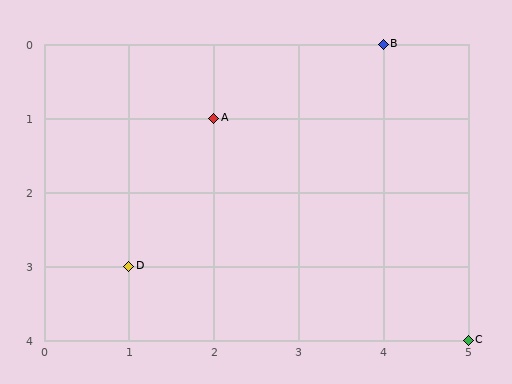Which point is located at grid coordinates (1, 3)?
Point D is at (1, 3).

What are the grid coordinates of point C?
Point C is at grid coordinates (5, 4).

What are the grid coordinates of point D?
Point D is at grid coordinates (1, 3).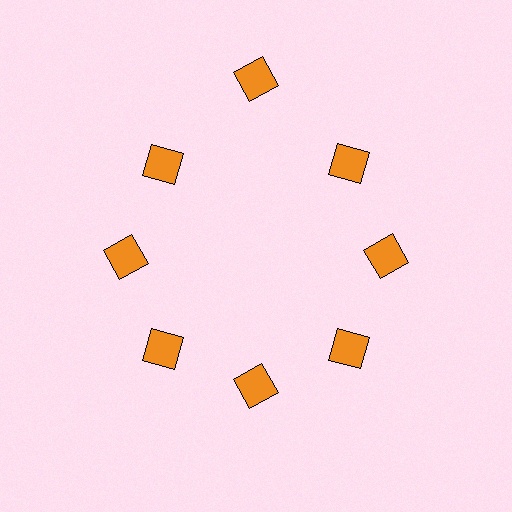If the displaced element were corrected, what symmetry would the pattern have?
It would have 8-fold rotational symmetry — the pattern would map onto itself every 45 degrees.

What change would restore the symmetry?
The symmetry would be restored by moving it inward, back onto the ring so that all 8 diamonds sit at equal angles and equal distance from the center.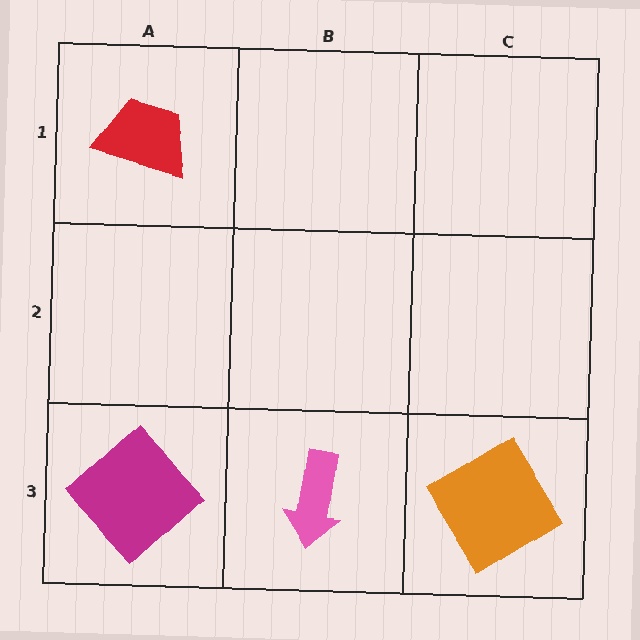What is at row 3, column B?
A pink arrow.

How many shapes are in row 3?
3 shapes.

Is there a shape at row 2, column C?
No, that cell is empty.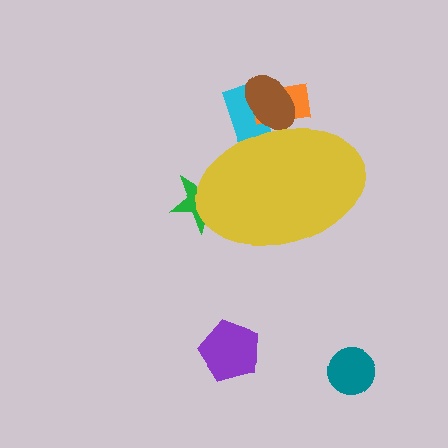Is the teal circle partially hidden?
No, the teal circle is fully visible.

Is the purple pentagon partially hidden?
No, the purple pentagon is fully visible.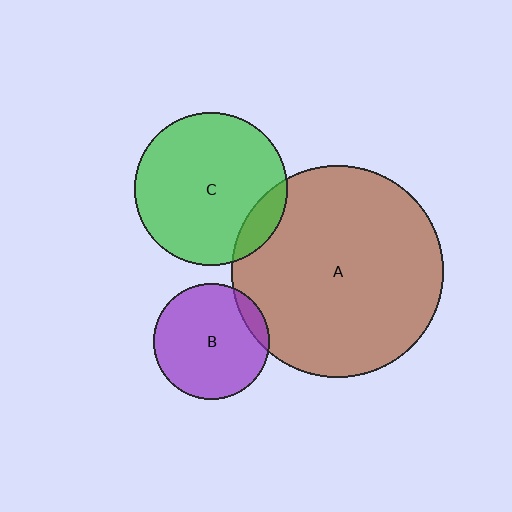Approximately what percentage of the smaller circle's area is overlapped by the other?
Approximately 10%.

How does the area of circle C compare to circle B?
Approximately 1.7 times.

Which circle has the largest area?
Circle A (brown).